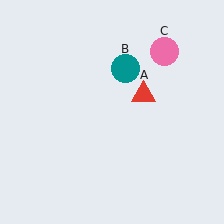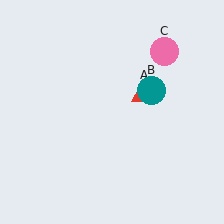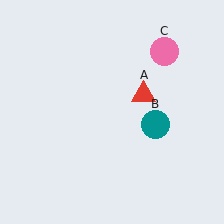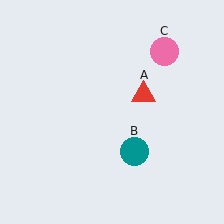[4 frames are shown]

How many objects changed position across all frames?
1 object changed position: teal circle (object B).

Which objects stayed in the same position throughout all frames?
Red triangle (object A) and pink circle (object C) remained stationary.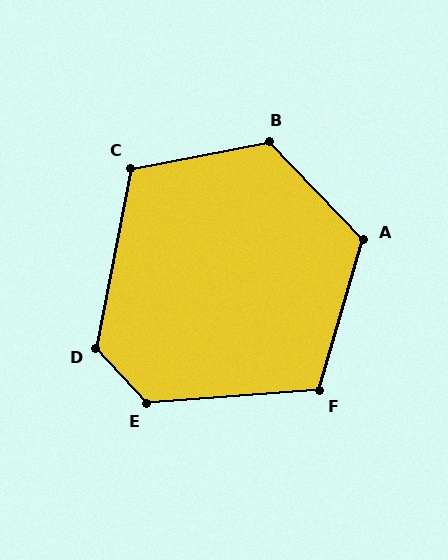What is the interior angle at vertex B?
Approximately 123 degrees (obtuse).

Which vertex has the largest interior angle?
E, at approximately 129 degrees.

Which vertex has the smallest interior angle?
F, at approximately 111 degrees.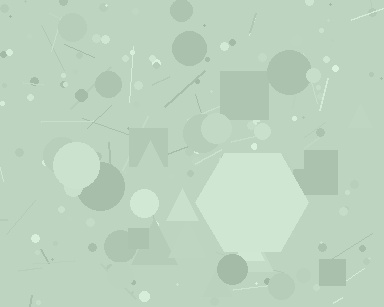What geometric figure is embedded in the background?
A hexagon is embedded in the background.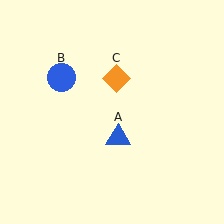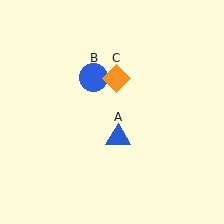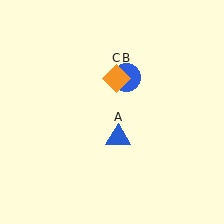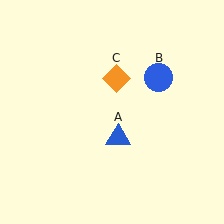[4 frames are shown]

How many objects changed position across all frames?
1 object changed position: blue circle (object B).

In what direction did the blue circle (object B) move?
The blue circle (object B) moved right.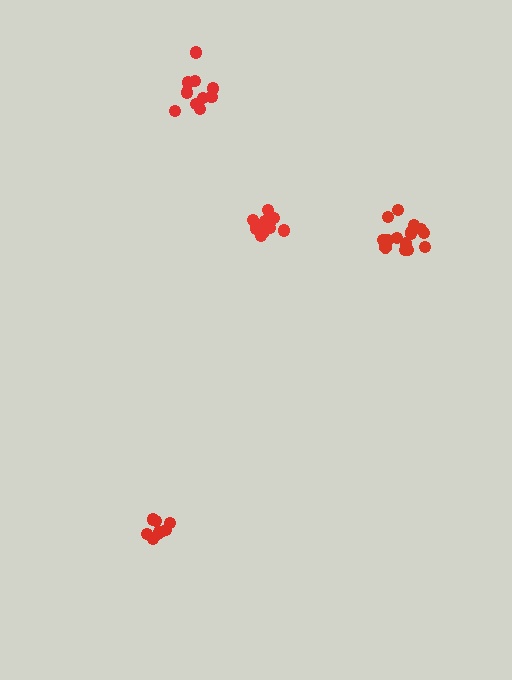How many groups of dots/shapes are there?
There are 4 groups.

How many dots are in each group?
Group 1: 10 dots, Group 2: 15 dots, Group 3: 9 dots, Group 4: 12 dots (46 total).